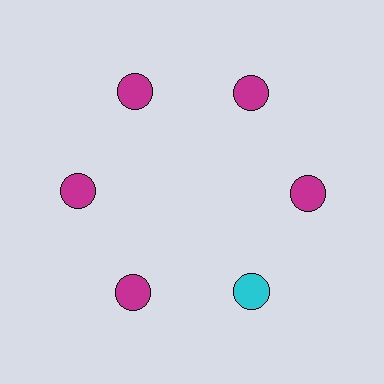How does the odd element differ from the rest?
It has a different color: cyan instead of magenta.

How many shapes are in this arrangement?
There are 6 shapes arranged in a ring pattern.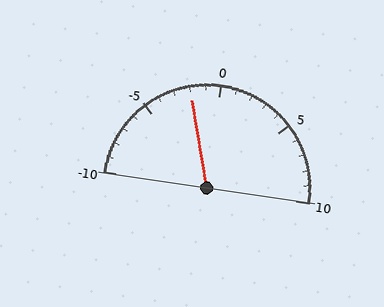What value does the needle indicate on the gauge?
The needle indicates approximately -2.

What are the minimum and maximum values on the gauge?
The gauge ranges from -10 to 10.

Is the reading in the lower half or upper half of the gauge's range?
The reading is in the lower half of the range (-10 to 10).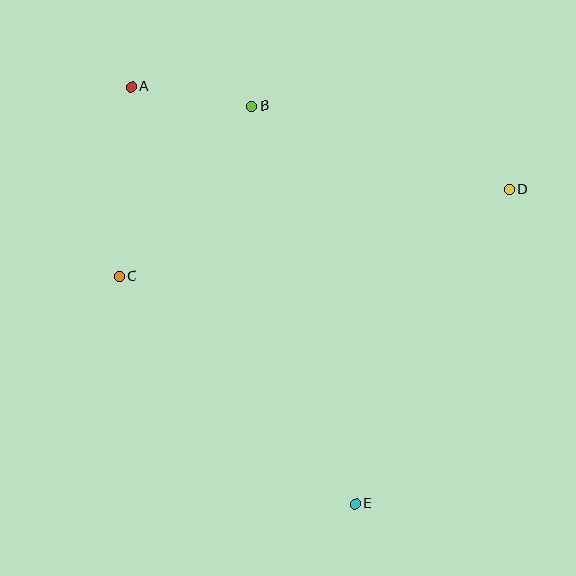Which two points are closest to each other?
Points A and B are closest to each other.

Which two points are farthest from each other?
Points A and E are farthest from each other.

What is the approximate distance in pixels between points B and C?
The distance between B and C is approximately 216 pixels.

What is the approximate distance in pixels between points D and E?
The distance between D and E is approximately 351 pixels.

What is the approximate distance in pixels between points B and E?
The distance between B and E is approximately 411 pixels.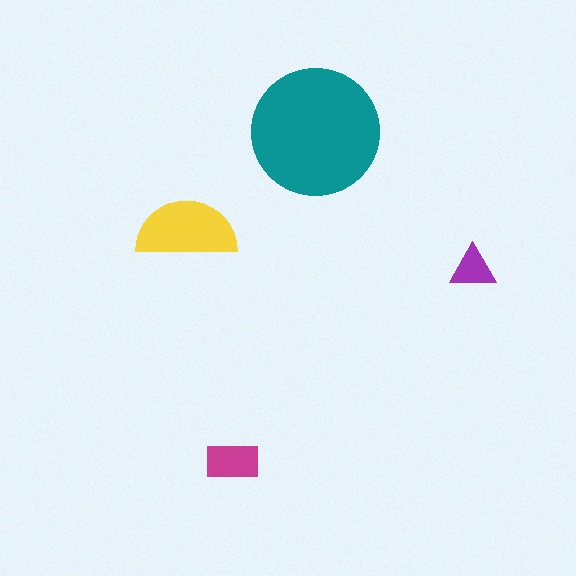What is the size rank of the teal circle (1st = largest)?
1st.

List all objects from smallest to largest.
The purple triangle, the magenta rectangle, the yellow semicircle, the teal circle.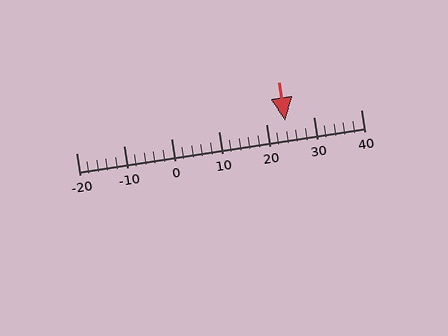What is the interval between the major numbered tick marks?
The major tick marks are spaced 10 units apart.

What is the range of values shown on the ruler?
The ruler shows values from -20 to 40.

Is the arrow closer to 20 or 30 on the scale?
The arrow is closer to 20.